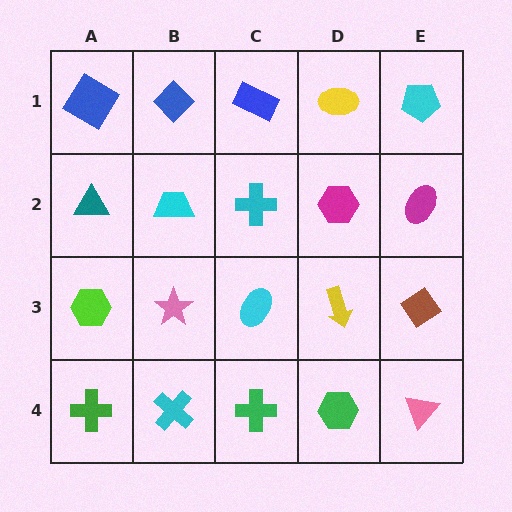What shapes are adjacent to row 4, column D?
A yellow arrow (row 3, column D), a green cross (row 4, column C), a pink triangle (row 4, column E).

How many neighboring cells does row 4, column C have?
3.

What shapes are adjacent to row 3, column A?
A teal triangle (row 2, column A), a green cross (row 4, column A), a pink star (row 3, column B).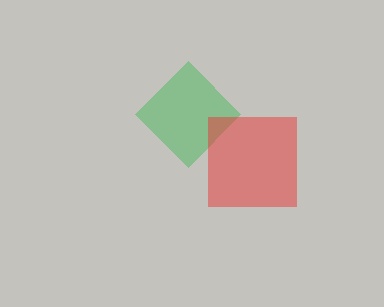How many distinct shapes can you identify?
There are 2 distinct shapes: a green diamond, a red square.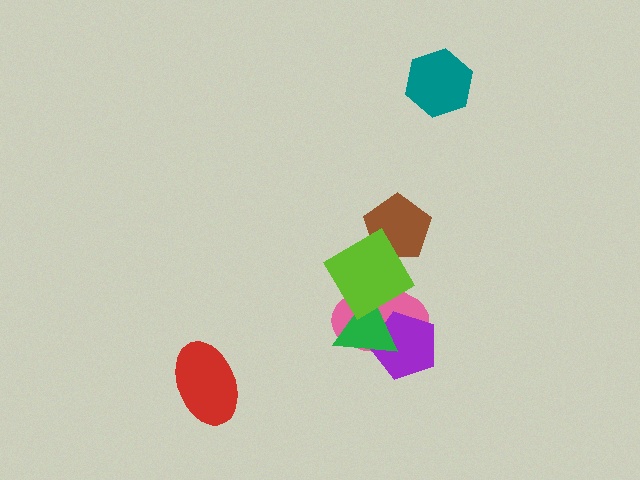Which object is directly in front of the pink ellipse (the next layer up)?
The purple pentagon is directly in front of the pink ellipse.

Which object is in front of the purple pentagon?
The green triangle is in front of the purple pentagon.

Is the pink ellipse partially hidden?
Yes, it is partially covered by another shape.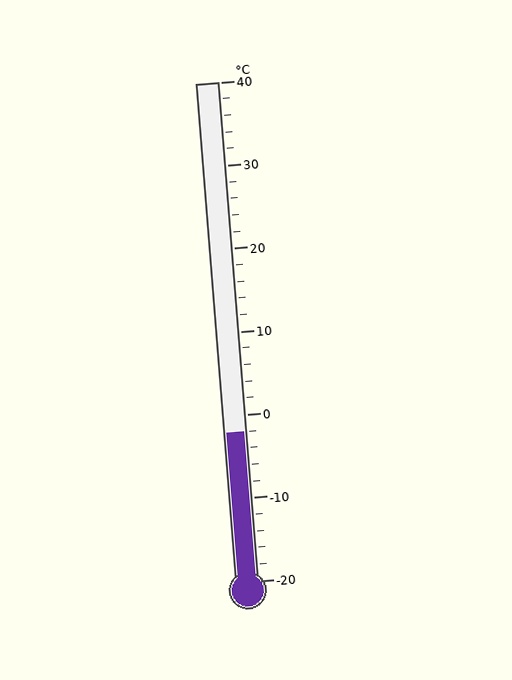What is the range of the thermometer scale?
The thermometer scale ranges from -20°C to 40°C.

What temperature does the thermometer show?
The thermometer shows approximately -2°C.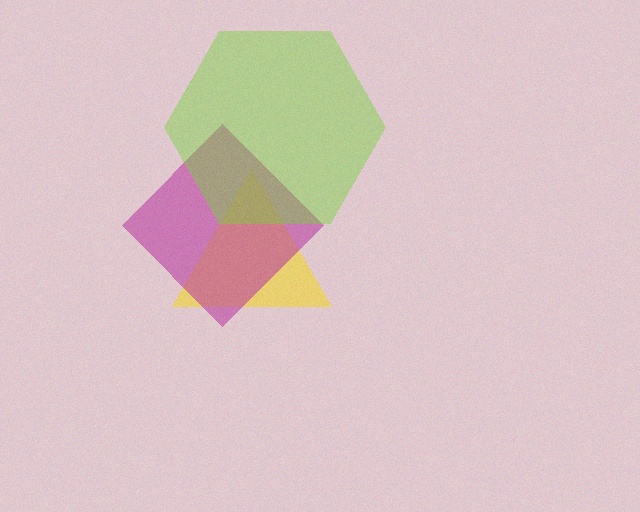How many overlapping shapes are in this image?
There are 3 overlapping shapes in the image.